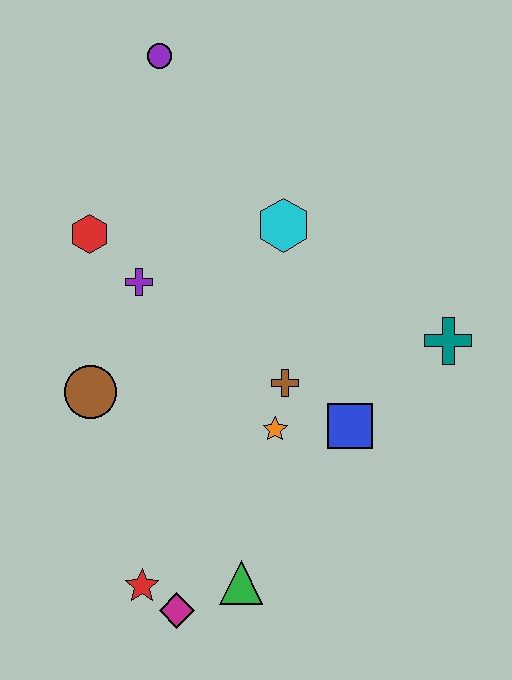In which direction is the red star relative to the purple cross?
The red star is below the purple cross.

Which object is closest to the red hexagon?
The purple cross is closest to the red hexagon.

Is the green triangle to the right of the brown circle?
Yes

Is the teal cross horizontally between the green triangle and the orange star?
No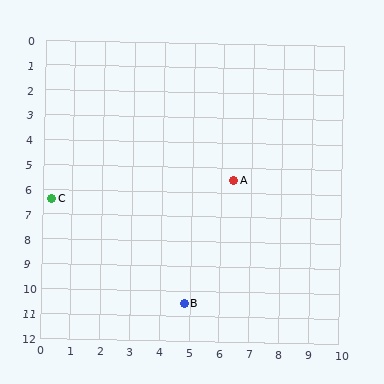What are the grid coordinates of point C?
Point C is at approximately (0.3, 6.4).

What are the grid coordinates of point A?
Point A is at approximately (6.4, 5.5).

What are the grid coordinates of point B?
Point B is at approximately (4.8, 10.5).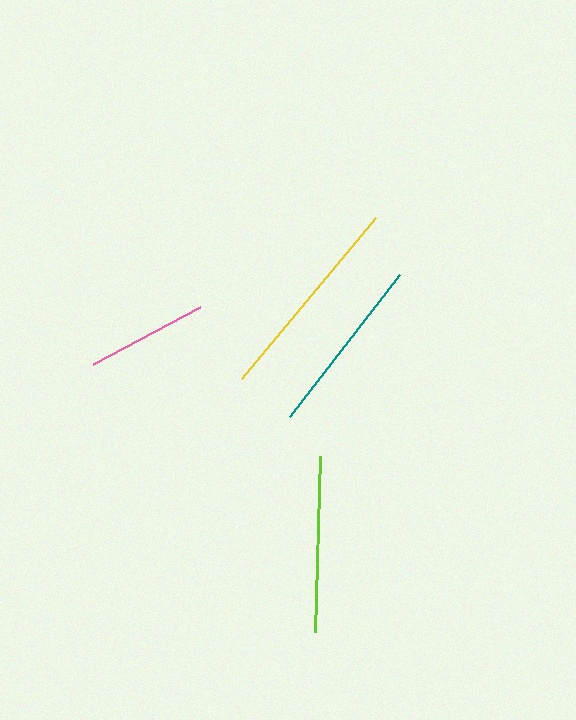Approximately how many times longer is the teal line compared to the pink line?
The teal line is approximately 1.5 times the length of the pink line.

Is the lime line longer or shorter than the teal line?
The teal line is longer than the lime line.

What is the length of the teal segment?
The teal segment is approximately 180 pixels long.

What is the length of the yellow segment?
The yellow segment is approximately 209 pixels long.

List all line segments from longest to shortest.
From longest to shortest: yellow, teal, lime, pink.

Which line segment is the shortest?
The pink line is the shortest at approximately 121 pixels.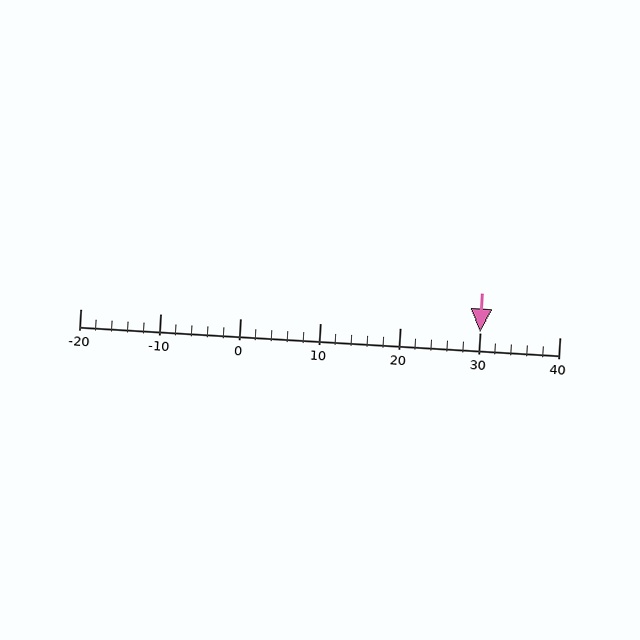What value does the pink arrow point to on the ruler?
The pink arrow points to approximately 30.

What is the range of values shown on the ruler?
The ruler shows values from -20 to 40.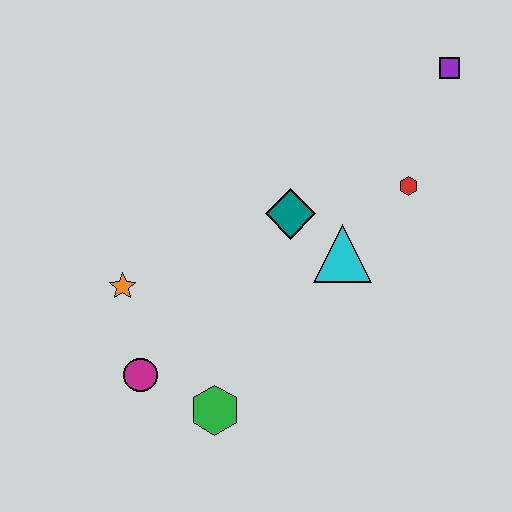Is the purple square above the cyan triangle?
Yes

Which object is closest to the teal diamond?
The cyan triangle is closest to the teal diamond.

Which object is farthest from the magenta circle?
The purple square is farthest from the magenta circle.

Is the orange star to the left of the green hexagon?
Yes